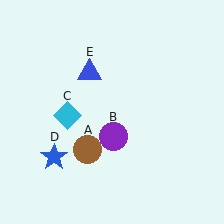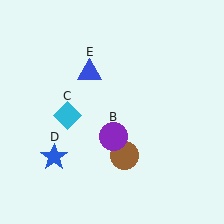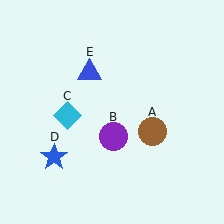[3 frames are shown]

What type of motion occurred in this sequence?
The brown circle (object A) rotated counterclockwise around the center of the scene.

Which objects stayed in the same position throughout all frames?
Purple circle (object B) and cyan diamond (object C) and blue star (object D) and blue triangle (object E) remained stationary.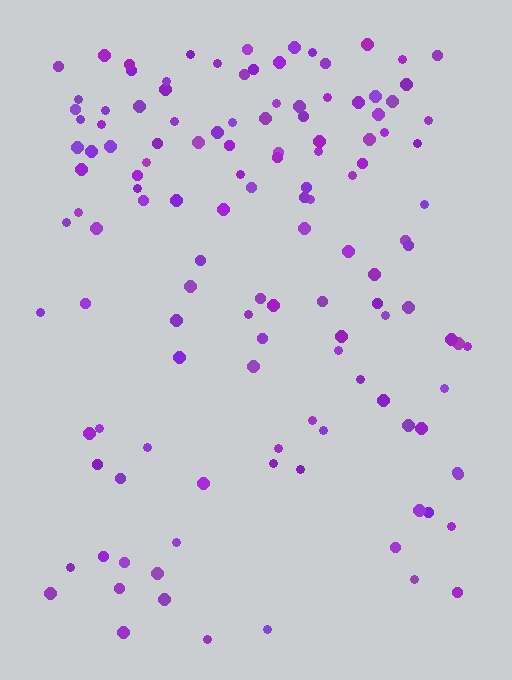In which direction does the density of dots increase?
From bottom to top, with the top side densest.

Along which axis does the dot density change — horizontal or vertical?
Vertical.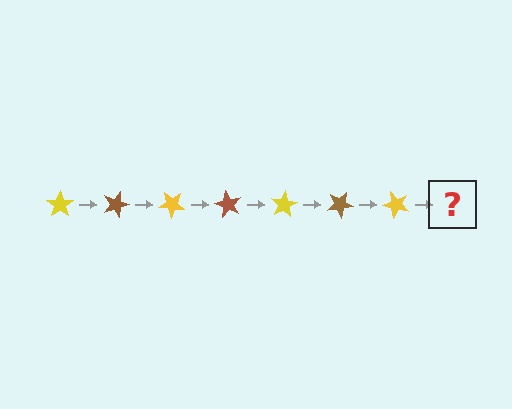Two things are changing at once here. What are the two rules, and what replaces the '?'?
The two rules are that it rotates 20 degrees each step and the color cycles through yellow and brown. The '?' should be a brown star, rotated 140 degrees from the start.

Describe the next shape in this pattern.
It should be a brown star, rotated 140 degrees from the start.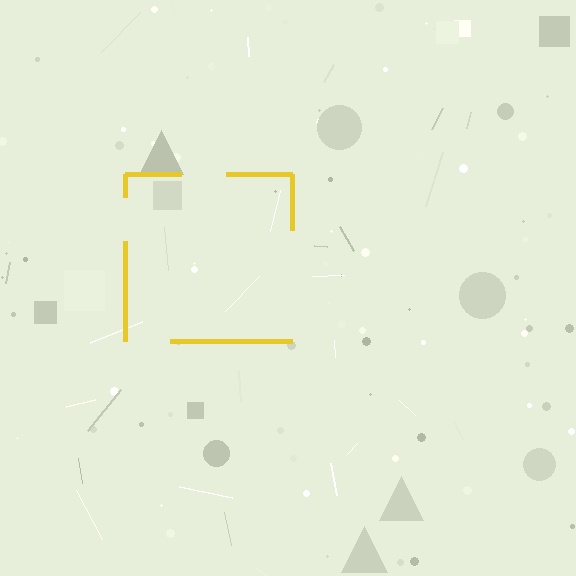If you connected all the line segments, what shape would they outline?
They would outline a square.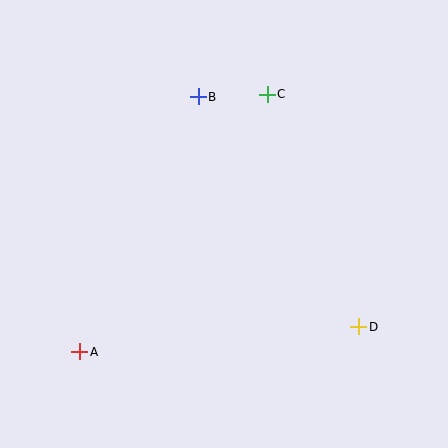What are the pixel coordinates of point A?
Point A is at (80, 352).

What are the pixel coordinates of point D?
Point D is at (359, 327).